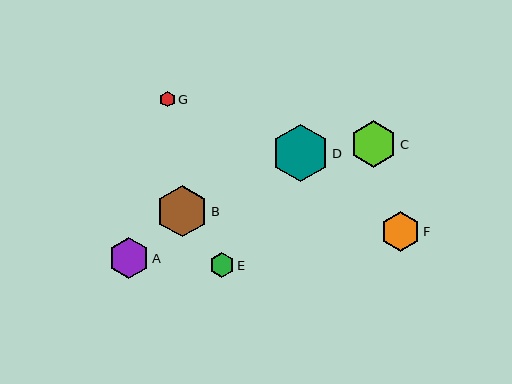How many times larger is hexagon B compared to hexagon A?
Hexagon B is approximately 1.2 times the size of hexagon A.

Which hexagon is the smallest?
Hexagon G is the smallest with a size of approximately 15 pixels.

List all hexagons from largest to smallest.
From largest to smallest: D, B, C, A, F, E, G.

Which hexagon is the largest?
Hexagon D is the largest with a size of approximately 57 pixels.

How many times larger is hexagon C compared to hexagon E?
Hexagon C is approximately 1.9 times the size of hexagon E.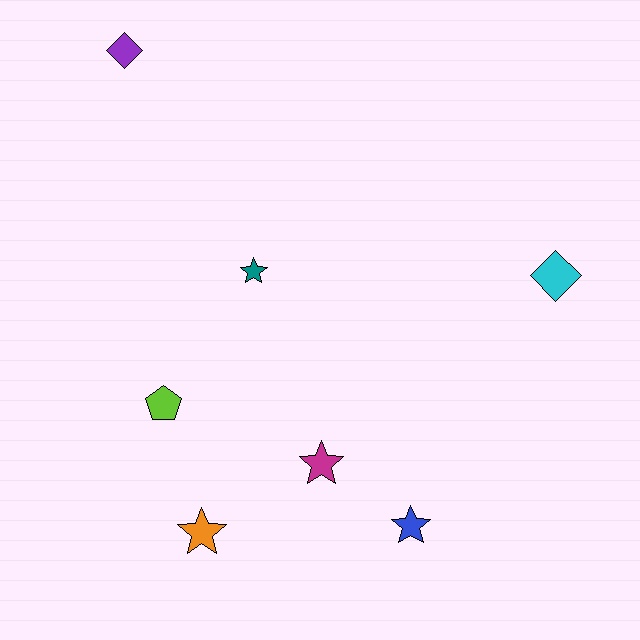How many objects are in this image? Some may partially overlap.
There are 7 objects.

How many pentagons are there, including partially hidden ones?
There is 1 pentagon.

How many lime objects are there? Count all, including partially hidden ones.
There is 1 lime object.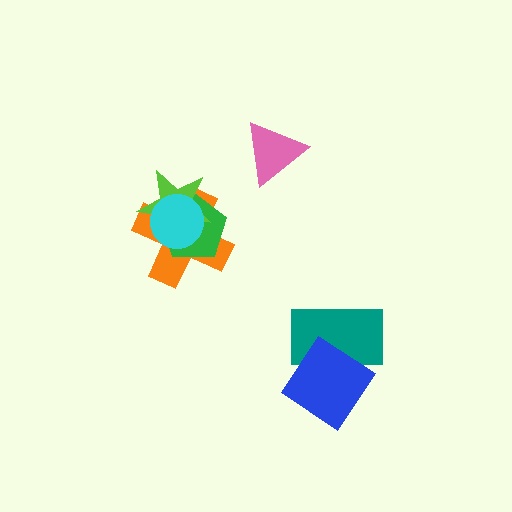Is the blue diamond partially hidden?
No, no other shape covers it.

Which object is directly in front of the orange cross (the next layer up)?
The green pentagon is directly in front of the orange cross.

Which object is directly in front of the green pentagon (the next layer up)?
The lime star is directly in front of the green pentagon.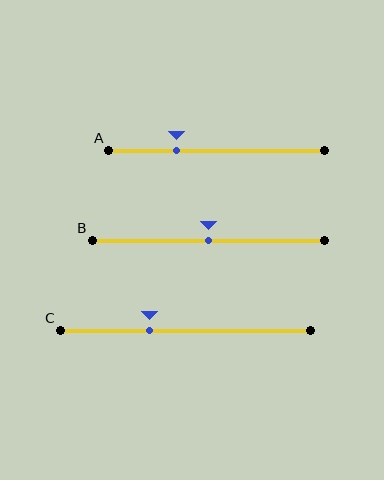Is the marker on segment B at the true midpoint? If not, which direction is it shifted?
Yes, the marker on segment B is at the true midpoint.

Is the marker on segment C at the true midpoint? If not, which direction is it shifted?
No, the marker on segment C is shifted to the left by about 14% of the segment length.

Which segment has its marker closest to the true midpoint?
Segment B has its marker closest to the true midpoint.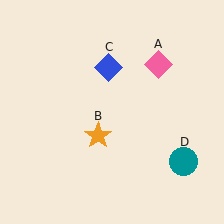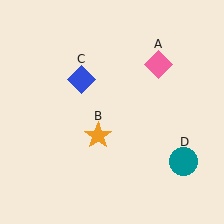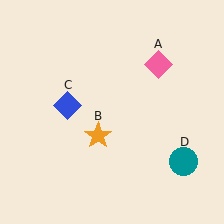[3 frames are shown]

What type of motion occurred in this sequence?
The blue diamond (object C) rotated counterclockwise around the center of the scene.